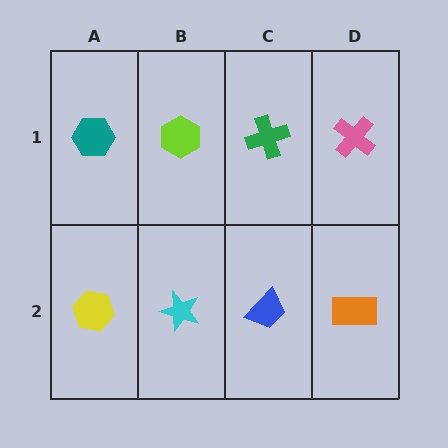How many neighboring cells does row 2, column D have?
2.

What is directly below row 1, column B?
A cyan star.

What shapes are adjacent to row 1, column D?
An orange rectangle (row 2, column D), a green cross (row 1, column C).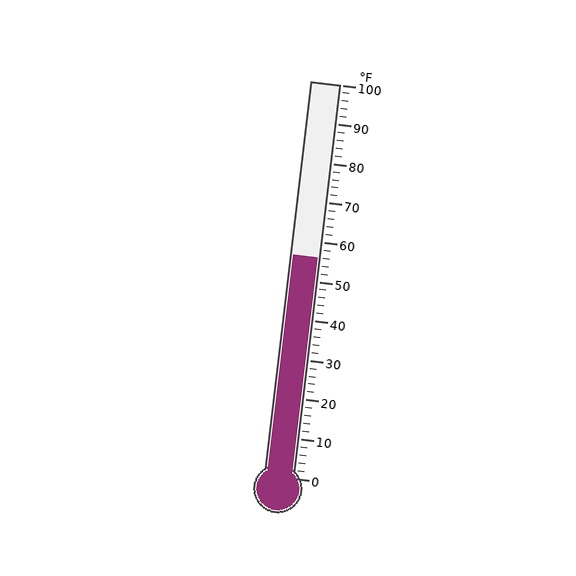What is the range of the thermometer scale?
The thermometer scale ranges from 0°F to 100°F.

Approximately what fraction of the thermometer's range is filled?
The thermometer is filled to approximately 55% of its range.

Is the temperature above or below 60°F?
The temperature is below 60°F.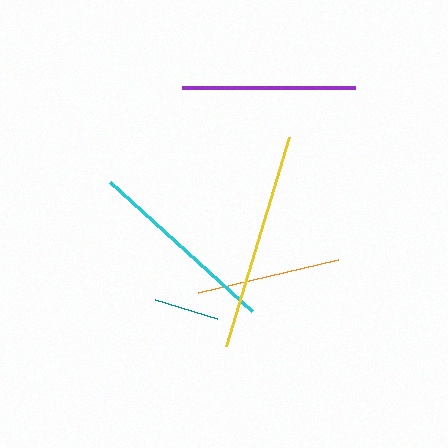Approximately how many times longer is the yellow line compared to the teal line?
The yellow line is approximately 3.3 times the length of the teal line.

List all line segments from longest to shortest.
From longest to shortest: yellow, cyan, purple, orange, teal.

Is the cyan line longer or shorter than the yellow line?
The yellow line is longer than the cyan line.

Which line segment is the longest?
The yellow line is the longest at approximately 218 pixels.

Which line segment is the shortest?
The teal line is the shortest at approximately 66 pixels.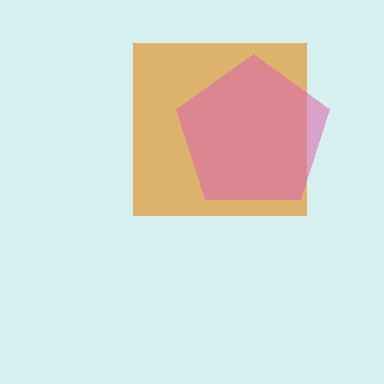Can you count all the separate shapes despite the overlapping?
Yes, there are 2 separate shapes.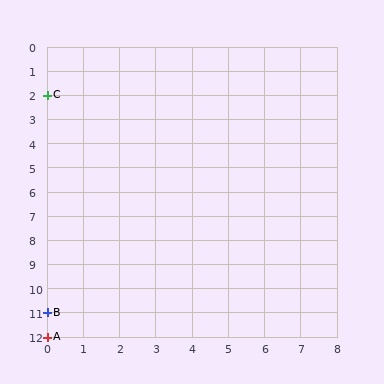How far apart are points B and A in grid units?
Points B and A are 1 row apart.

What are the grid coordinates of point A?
Point A is at grid coordinates (0, 12).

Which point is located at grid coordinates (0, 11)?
Point B is at (0, 11).